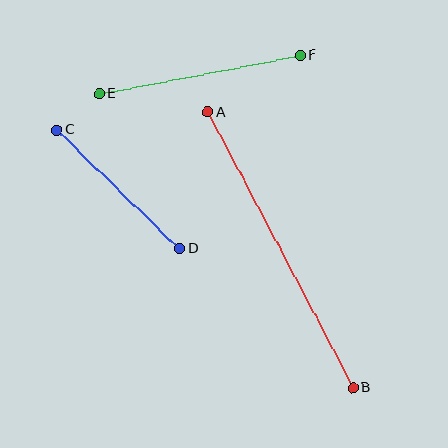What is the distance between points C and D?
The distance is approximately 170 pixels.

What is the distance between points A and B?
The distance is approximately 312 pixels.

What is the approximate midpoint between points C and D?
The midpoint is at approximately (118, 189) pixels.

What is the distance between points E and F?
The distance is approximately 205 pixels.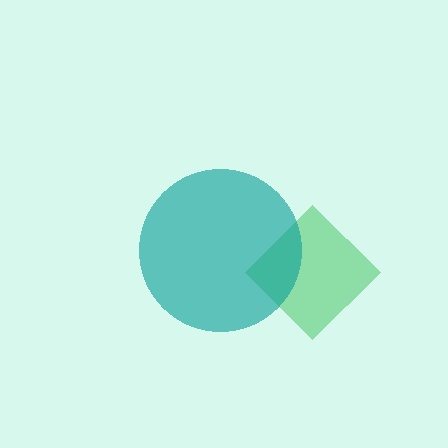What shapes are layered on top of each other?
The layered shapes are: a green diamond, a teal circle.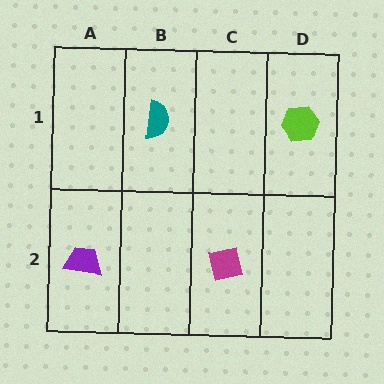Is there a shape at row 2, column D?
No, that cell is empty.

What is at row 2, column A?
A purple trapezoid.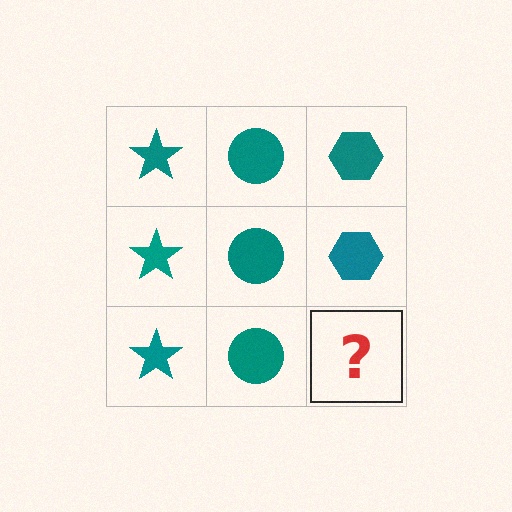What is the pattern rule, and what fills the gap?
The rule is that each column has a consistent shape. The gap should be filled with a teal hexagon.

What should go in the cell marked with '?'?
The missing cell should contain a teal hexagon.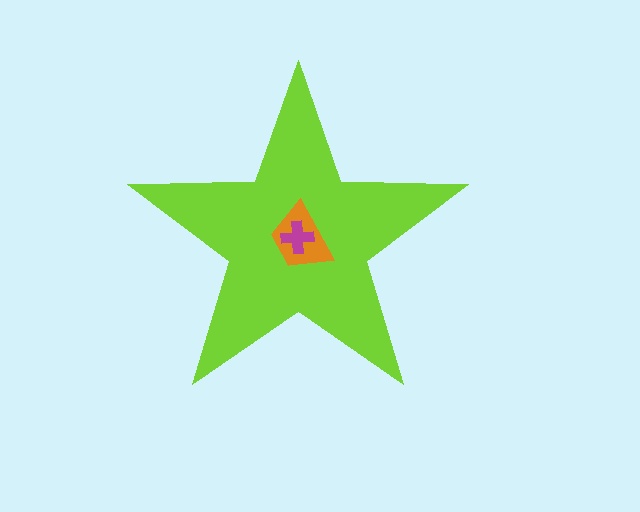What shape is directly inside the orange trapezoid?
The magenta cross.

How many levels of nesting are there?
3.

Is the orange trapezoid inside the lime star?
Yes.